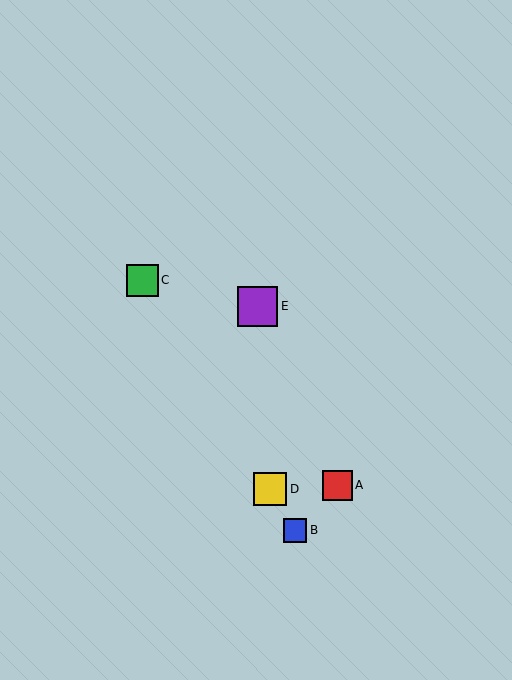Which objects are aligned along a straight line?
Objects B, C, D are aligned along a straight line.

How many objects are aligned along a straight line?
3 objects (B, C, D) are aligned along a straight line.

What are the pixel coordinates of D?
Object D is at (270, 489).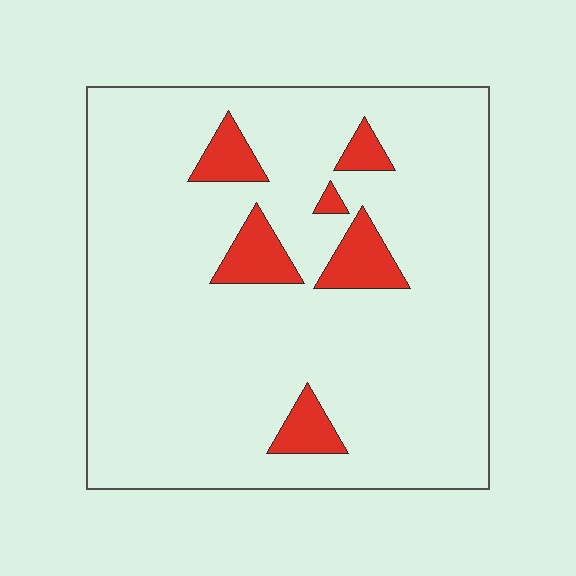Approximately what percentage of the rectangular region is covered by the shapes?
Approximately 10%.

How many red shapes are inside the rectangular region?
6.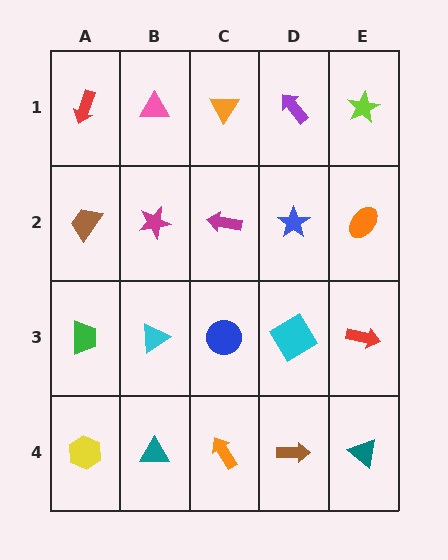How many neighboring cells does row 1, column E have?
2.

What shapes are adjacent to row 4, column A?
A green trapezoid (row 3, column A), a teal triangle (row 4, column B).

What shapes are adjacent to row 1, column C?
A magenta arrow (row 2, column C), a pink triangle (row 1, column B), a purple arrow (row 1, column D).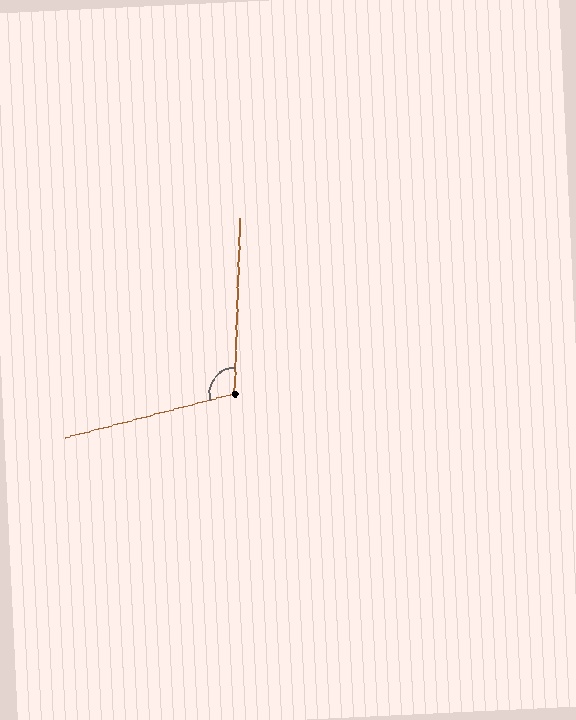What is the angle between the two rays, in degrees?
Approximately 106 degrees.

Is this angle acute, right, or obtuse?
It is obtuse.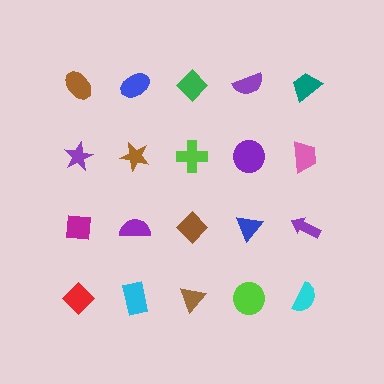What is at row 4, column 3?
A brown triangle.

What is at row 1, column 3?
A green diamond.